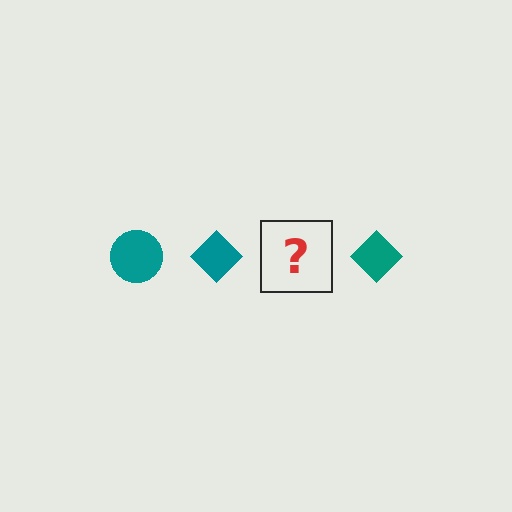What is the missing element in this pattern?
The missing element is a teal circle.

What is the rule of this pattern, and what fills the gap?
The rule is that the pattern cycles through circle, diamond shapes in teal. The gap should be filled with a teal circle.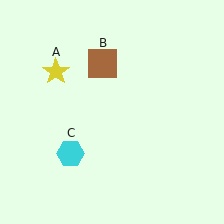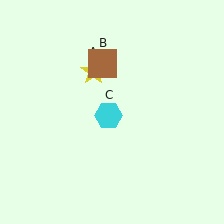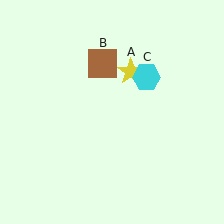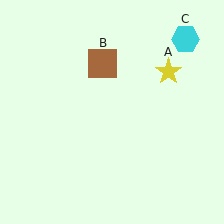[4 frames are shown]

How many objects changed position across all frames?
2 objects changed position: yellow star (object A), cyan hexagon (object C).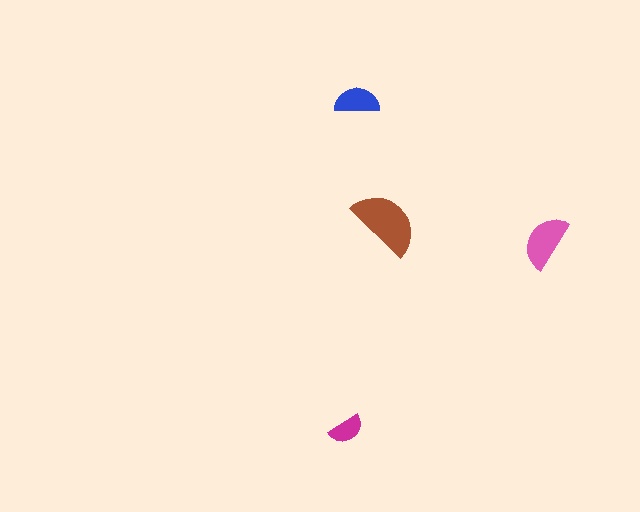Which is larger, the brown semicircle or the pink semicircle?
The brown one.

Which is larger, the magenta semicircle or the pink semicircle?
The pink one.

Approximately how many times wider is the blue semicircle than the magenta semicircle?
About 1.5 times wider.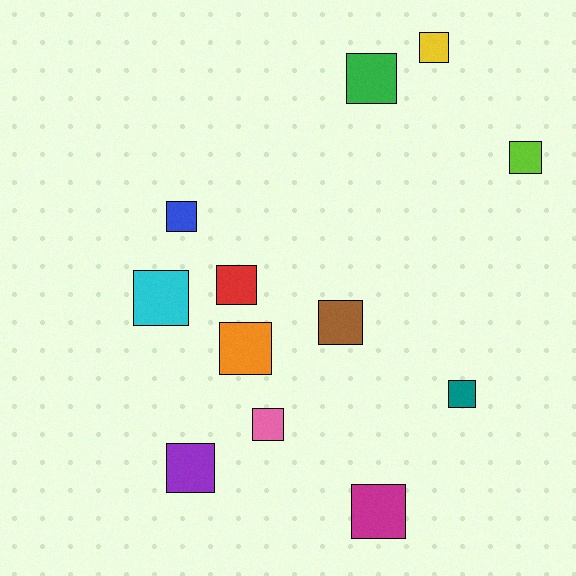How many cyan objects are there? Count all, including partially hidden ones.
There is 1 cyan object.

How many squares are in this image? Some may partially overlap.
There are 12 squares.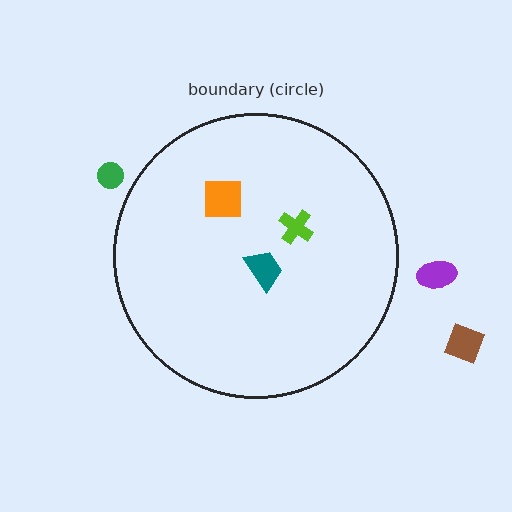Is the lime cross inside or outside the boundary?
Inside.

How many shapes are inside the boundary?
3 inside, 3 outside.